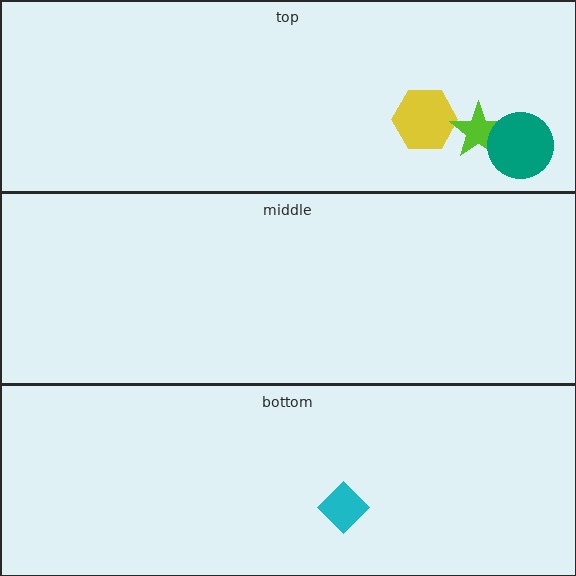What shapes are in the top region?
The yellow hexagon, the lime star, the teal circle.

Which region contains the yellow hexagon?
The top region.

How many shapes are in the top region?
3.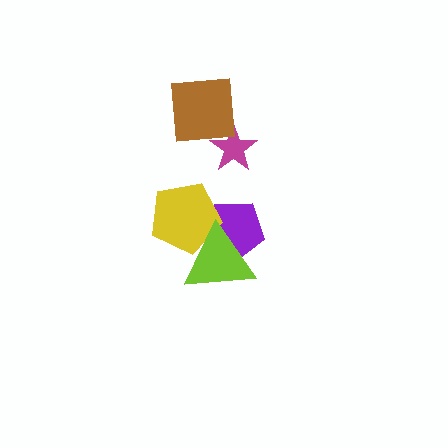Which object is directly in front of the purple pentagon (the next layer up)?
The yellow pentagon is directly in front of the purple pentagon.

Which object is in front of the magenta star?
The brown square is in front of the magenta star.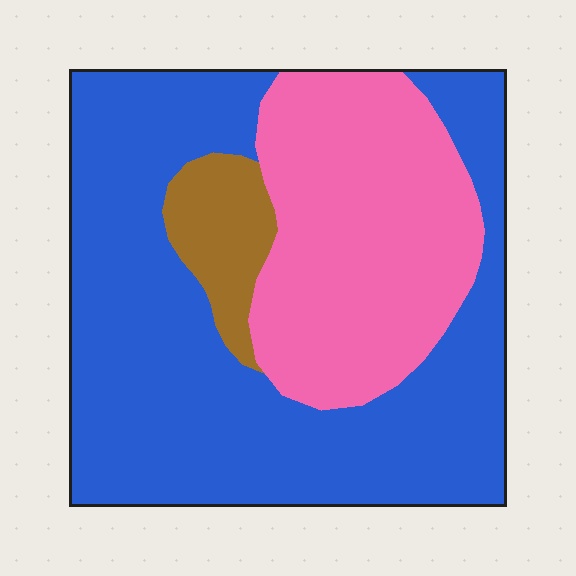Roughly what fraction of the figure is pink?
Pink covers about 35% of the figure.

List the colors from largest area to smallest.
From largest to smallest: blue, pink, brown.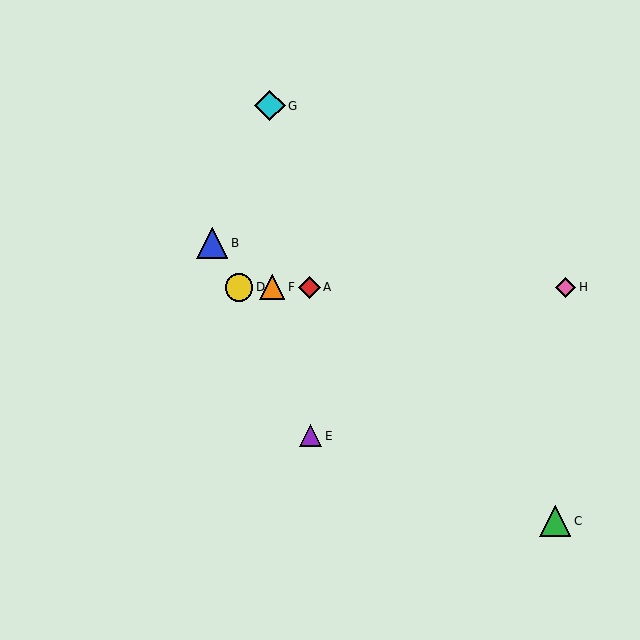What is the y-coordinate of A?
Object A is at y≈287.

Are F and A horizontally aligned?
Yes, both are at y≈287.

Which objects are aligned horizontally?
Objects A, D, F, H are aligned horizontally.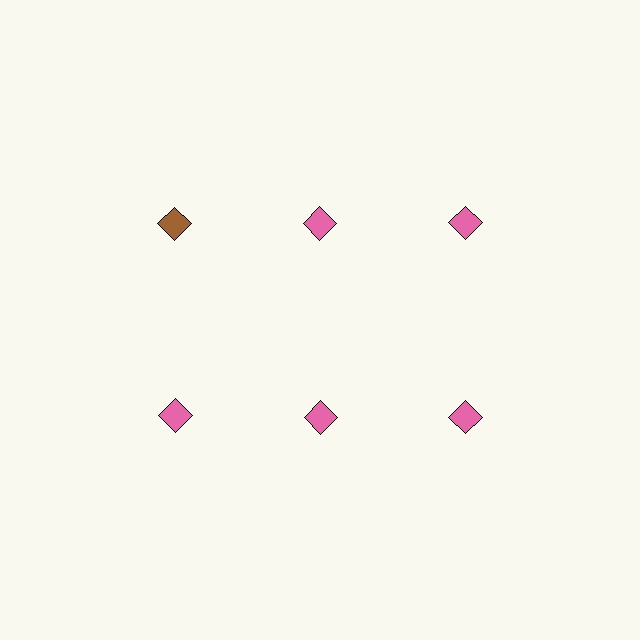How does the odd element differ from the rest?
It has a different color: brown instead of pink.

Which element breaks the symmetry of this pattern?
The brown diamond in the top row, leftmost column breaks the symmetry. All other shapes are pink diamonds.